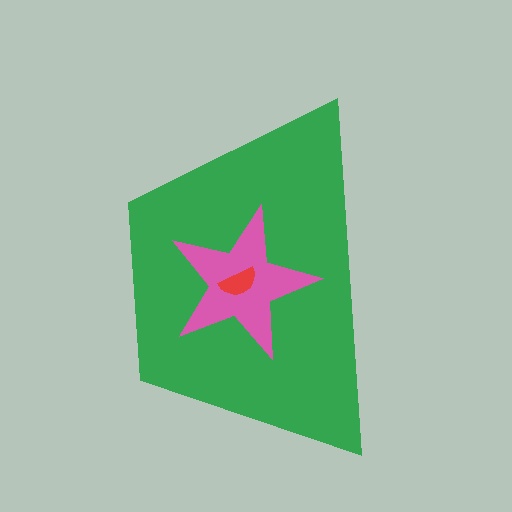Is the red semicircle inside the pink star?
Yes.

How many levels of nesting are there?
3.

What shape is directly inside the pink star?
The red semicircle.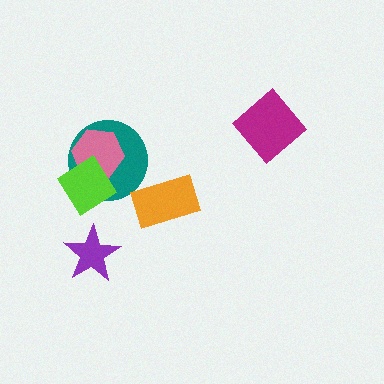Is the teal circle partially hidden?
Yes, it is partially covered by another shape.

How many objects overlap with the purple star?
0 objects overlap with the purple star.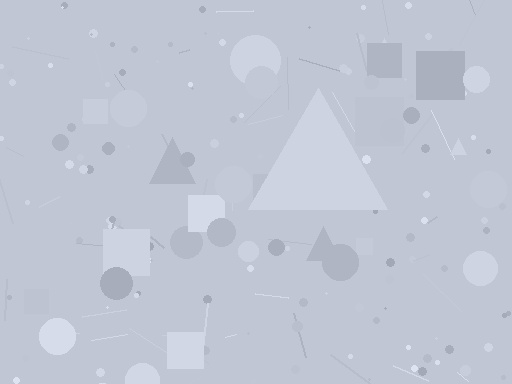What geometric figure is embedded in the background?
A triangle is embedded in the background.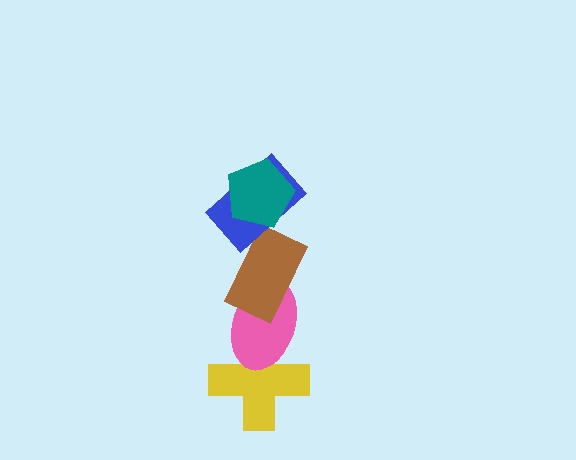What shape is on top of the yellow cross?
The pink ellipse is on top of the yellow cross.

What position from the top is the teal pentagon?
The teal pentagon is 1st from the top.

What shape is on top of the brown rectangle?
The blue rectangle is on top of the brown rectangle.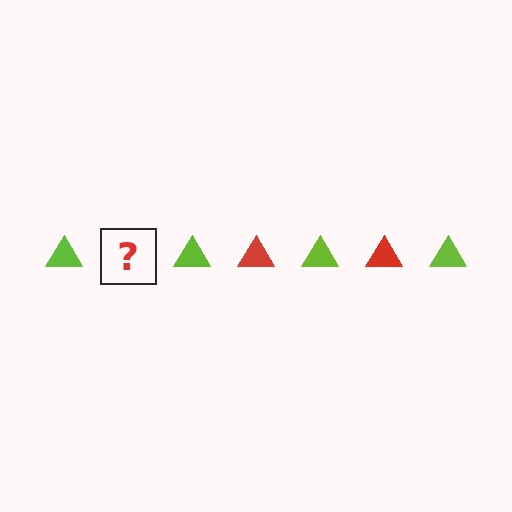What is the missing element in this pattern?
The missing element is a red triangle.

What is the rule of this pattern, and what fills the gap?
The rule is that the pattern cycles through lime, red triangles. The gap should be filled with a red triangle.